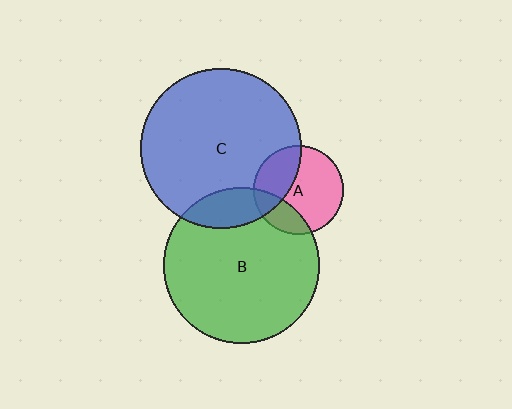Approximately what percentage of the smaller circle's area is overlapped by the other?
Approximately 15%.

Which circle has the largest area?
Circle C (blue).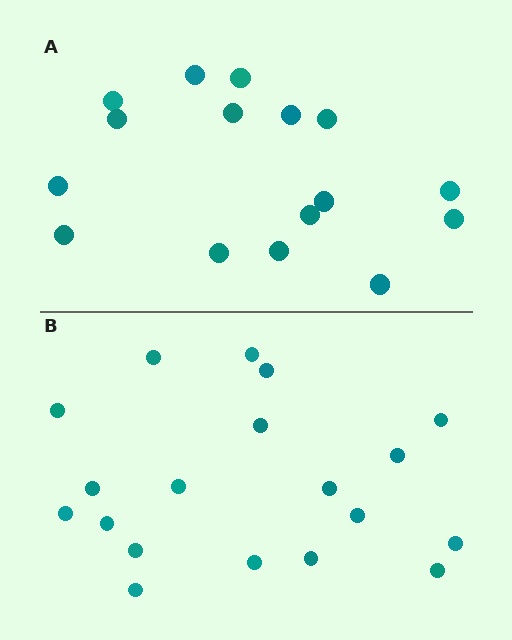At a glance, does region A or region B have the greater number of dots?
Region B (the bottom region) has more dots.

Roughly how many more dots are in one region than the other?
Region B has just a few more — roughly 2 or 3 more dots than region A.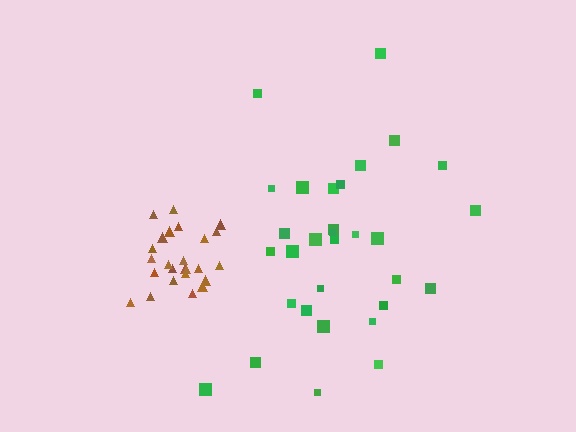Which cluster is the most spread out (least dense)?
Green.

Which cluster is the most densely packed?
Brown.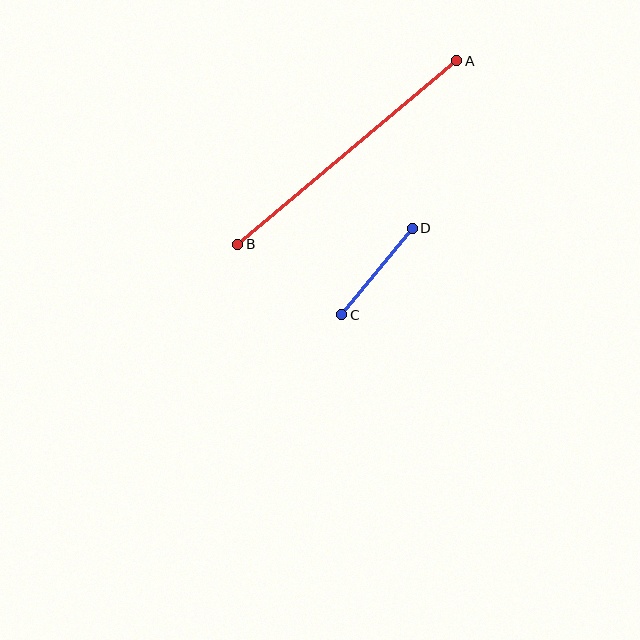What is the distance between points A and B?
The distance is approximately 286 pixels.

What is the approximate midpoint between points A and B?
The midpoint is at approximately (347, 152) pixels.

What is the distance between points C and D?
The distance is approximately 112 pixels.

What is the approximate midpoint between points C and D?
The midpoint is at approximately (377, 272) pixels.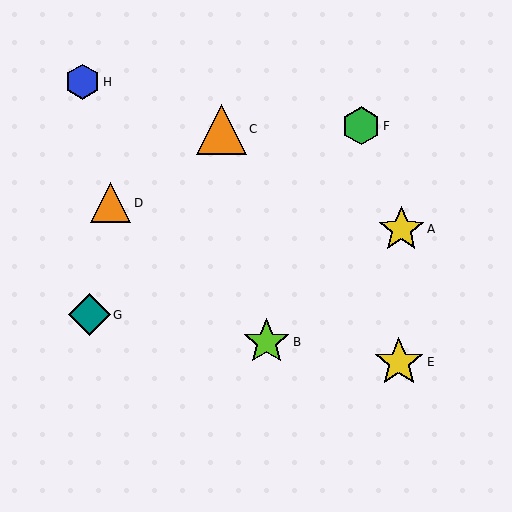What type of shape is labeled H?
Shape H is a blue hexagon.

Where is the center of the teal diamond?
The center of the teal diamond is at (89, 315).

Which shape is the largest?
The orange triangle (labeled C) is the largest.